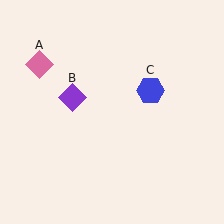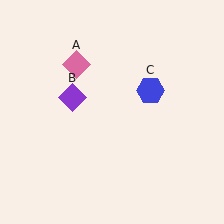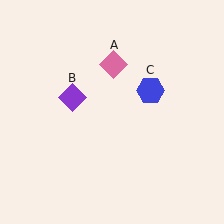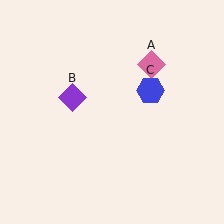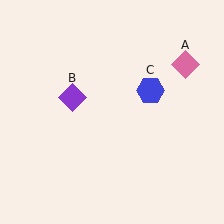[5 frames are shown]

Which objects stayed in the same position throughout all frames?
Purple diamond (object B) and blue hexagon (object C) remained stationary.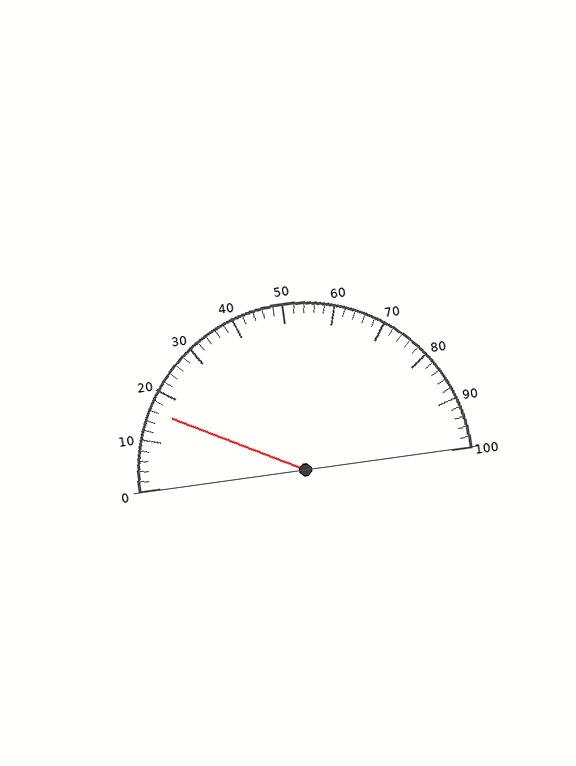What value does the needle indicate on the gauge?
The needle indicates approximately 16.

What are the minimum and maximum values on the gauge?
The gauge ranges from 0 to 100.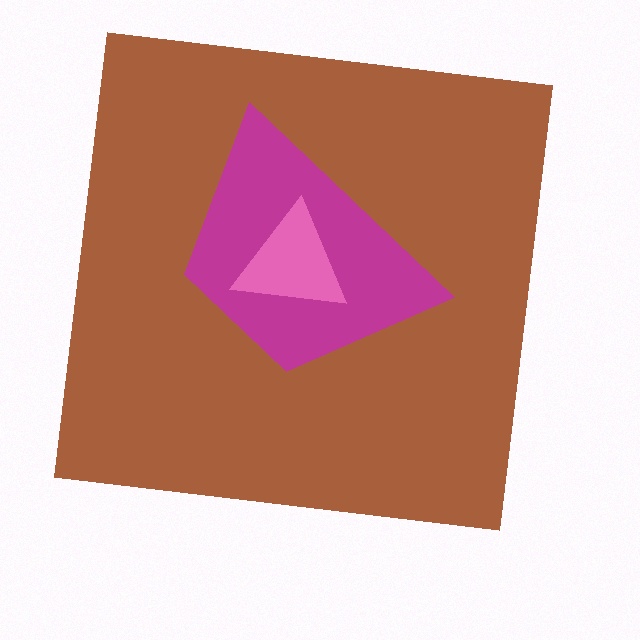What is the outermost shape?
The brown square.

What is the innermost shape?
The pink triangle.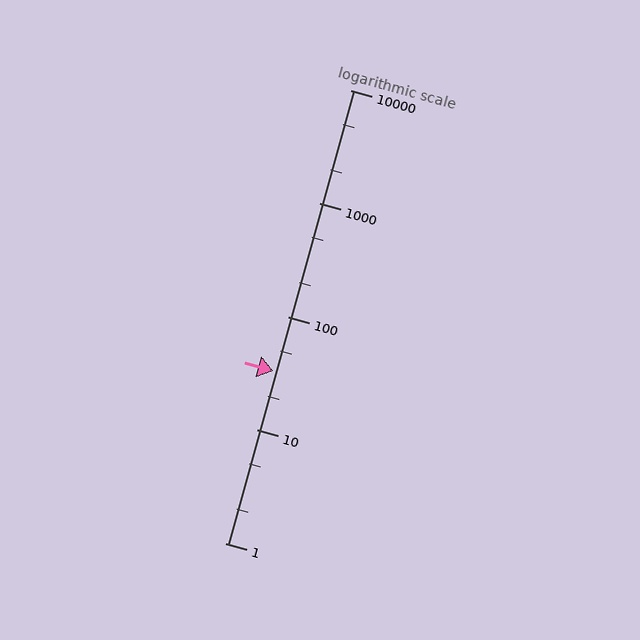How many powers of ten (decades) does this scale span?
The scale spans 4 decades, from 1 to 10000.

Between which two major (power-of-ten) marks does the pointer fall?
The pointer is between 10 and 100.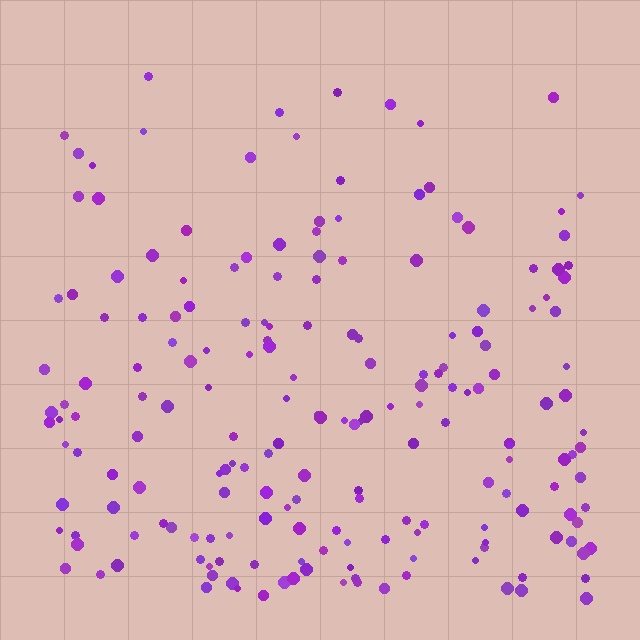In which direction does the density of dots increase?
From top to bottom, with the bottom side densest.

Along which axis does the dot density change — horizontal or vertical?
Vertical.